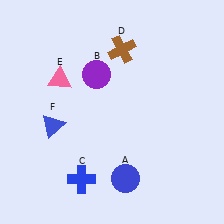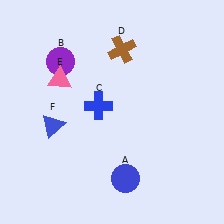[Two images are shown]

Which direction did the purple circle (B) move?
The purple circle (B) moved left.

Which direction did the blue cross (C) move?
The blue cross (C) moved up.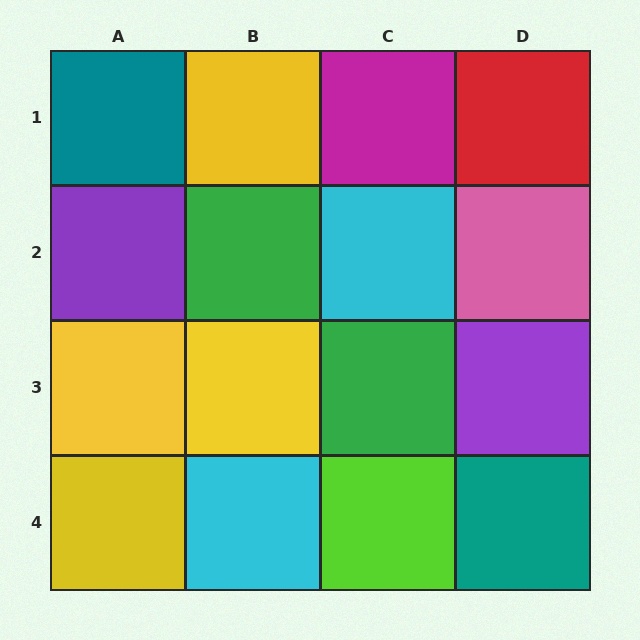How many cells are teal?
2 cells are teal.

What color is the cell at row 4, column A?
Yellow.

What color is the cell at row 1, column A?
Teal.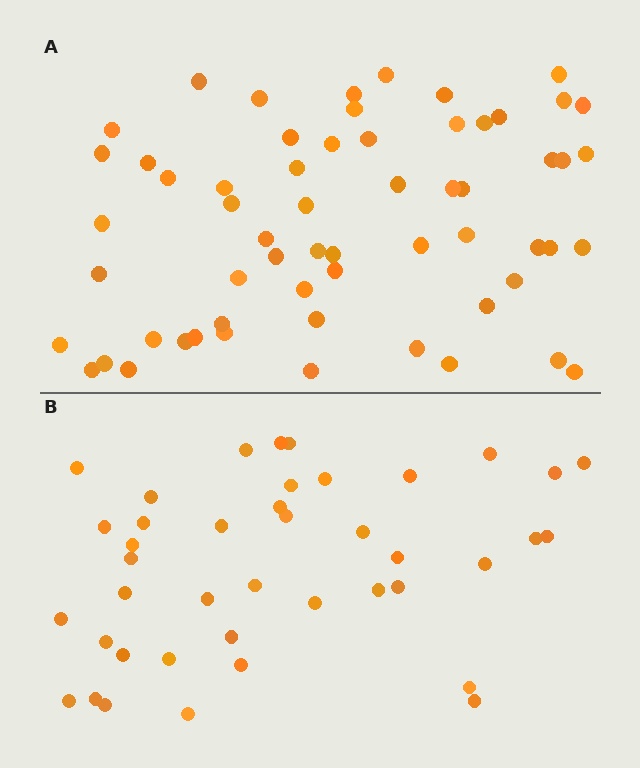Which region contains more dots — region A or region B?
Region A (the top region) has more dots.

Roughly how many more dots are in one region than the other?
Region A has approximately 20 more dots than region B.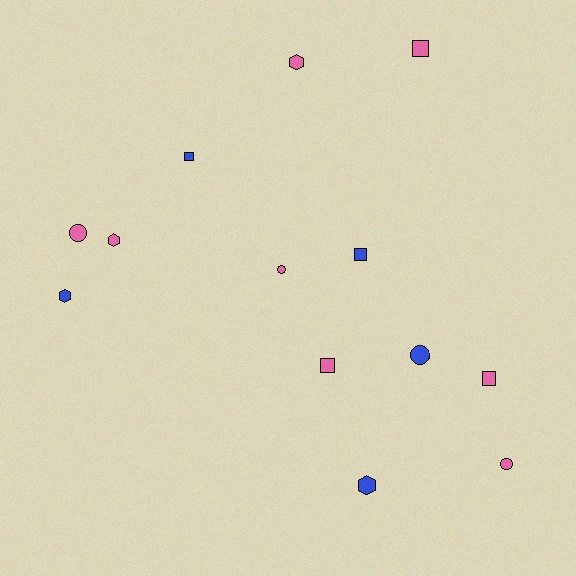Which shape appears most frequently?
Square, with 5 objects.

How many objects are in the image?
There are 13 objects.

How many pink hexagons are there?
There are 2 pink hexagons.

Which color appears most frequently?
Pink, with 8 objects.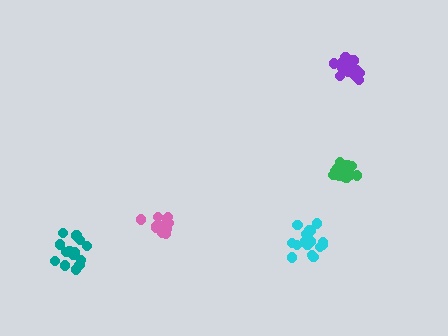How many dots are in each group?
Group 1: 18 dots, Group 2: 14 dots, Group 3: 13 dots, Group 4: 17 dots, Group 5: 15 dots (77 total).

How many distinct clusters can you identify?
There are 5 distinct clusters.